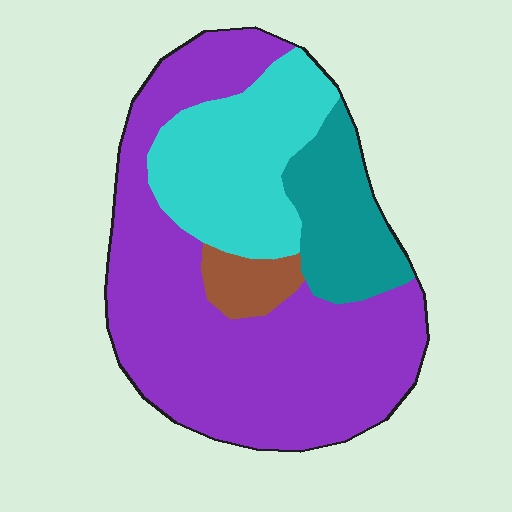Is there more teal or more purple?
Purple.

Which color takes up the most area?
Purple, at roughly 55%.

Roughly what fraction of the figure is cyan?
Cyan takes up about one quarter (1/4) of the figure.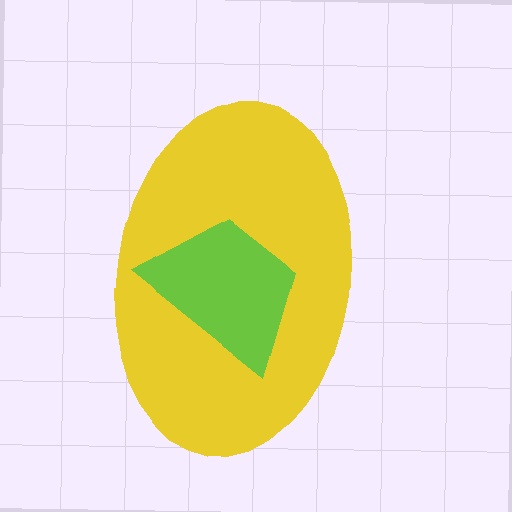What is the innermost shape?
The lime trapezoid.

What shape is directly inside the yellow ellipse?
The lime trapezoid.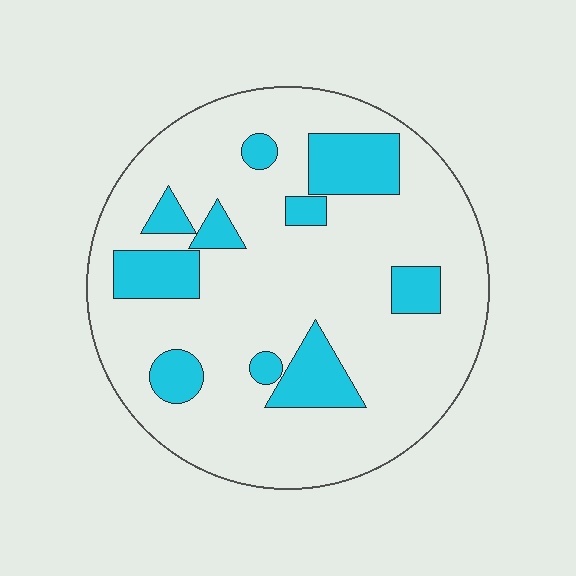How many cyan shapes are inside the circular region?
10.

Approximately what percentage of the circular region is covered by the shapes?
Approximately 20%.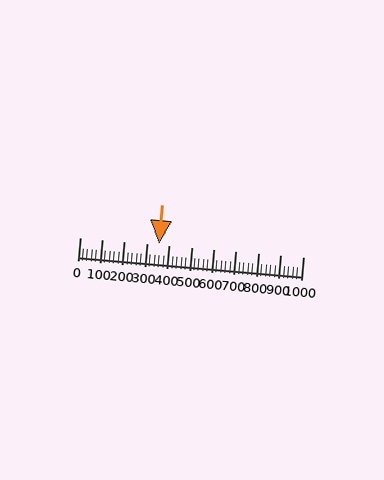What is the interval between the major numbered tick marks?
The major tick marks are spaced 100 units apart.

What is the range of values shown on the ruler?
The ruler shows values from 0 to 1000.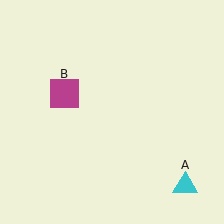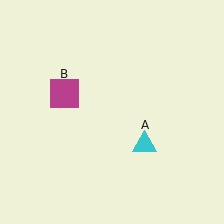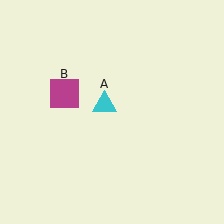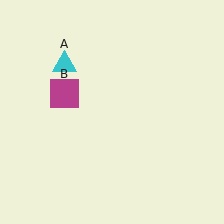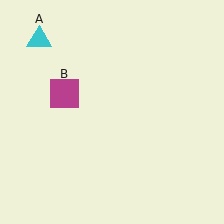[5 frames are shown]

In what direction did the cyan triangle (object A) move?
The cyan triangle (object A) moved up and to the left.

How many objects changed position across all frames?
1 object changed position: cyan triangle (object A).